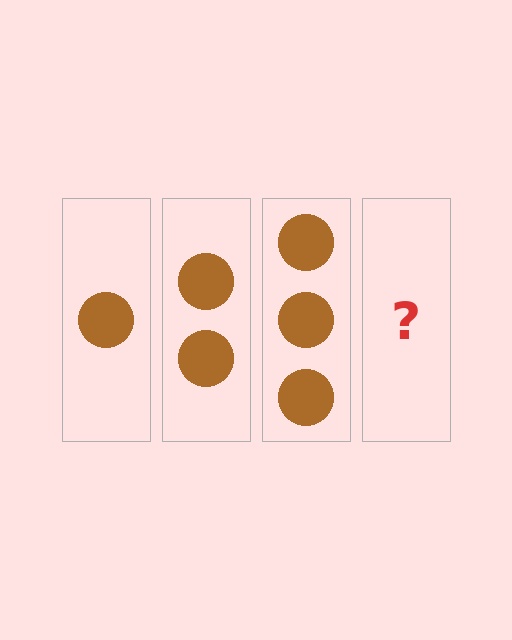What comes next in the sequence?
The next element should be 4 circles.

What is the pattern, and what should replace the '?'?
The pattern is that each step adds one more circle. The '?' should be 4 circles.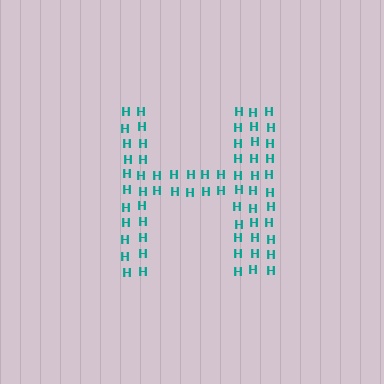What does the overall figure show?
The overall figure shows the letter H.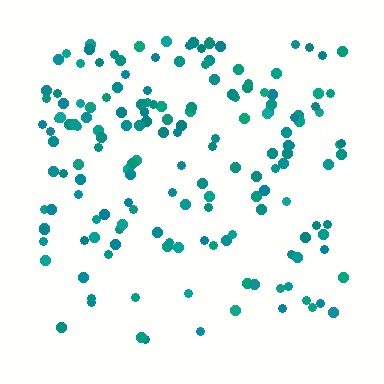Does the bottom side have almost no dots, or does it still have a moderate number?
Still a moderate number, just noticeably fewer than the top.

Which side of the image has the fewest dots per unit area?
The bottom.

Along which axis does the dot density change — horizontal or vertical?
Vertical.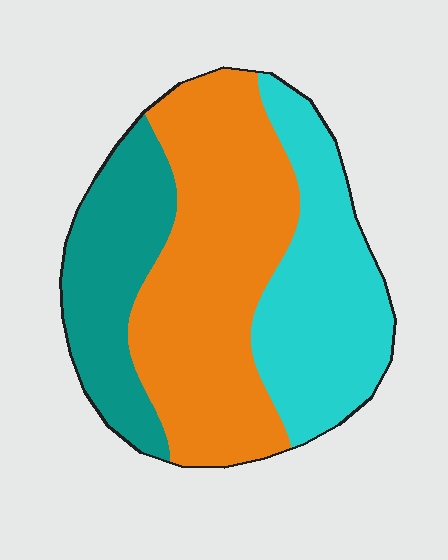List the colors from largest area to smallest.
From largest to smallest: orange, cyan, teal.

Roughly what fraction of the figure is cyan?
Cyan takes up about one third (1/3) of the figure.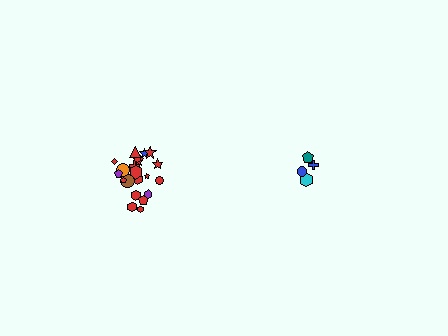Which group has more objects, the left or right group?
The left group.